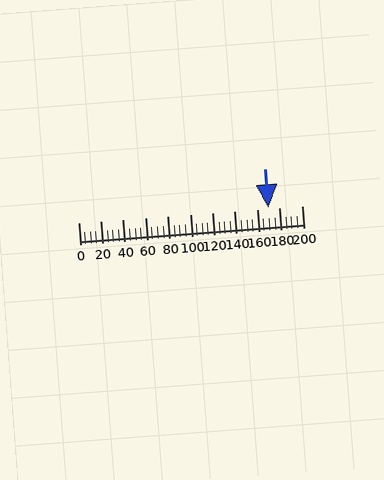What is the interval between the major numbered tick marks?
The major tick marks are spaced 20 units apart.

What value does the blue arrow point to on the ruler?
The blue arrow points to approximately 170.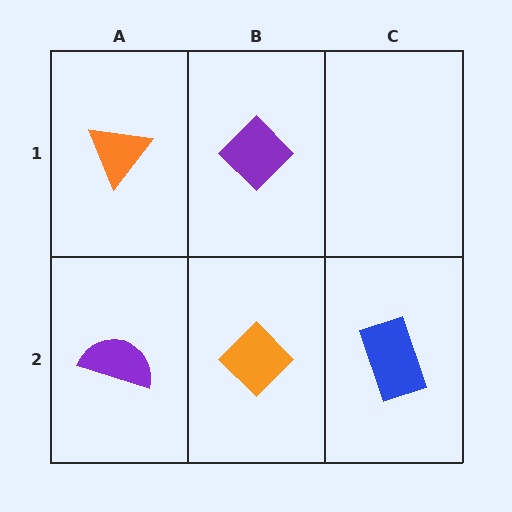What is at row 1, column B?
A purple diamond.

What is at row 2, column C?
A blue rectangle.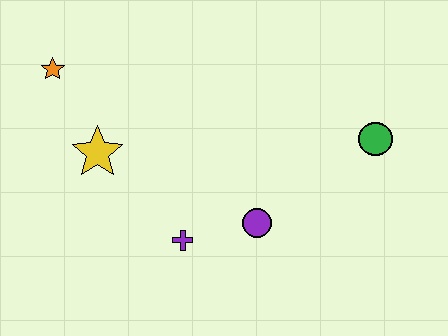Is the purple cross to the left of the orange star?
No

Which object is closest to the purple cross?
The purple circle is closest to the purple cross.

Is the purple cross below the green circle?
Yes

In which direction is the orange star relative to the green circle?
The orange star is to the left of the green circle.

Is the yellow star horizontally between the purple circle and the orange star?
Yes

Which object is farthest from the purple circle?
The orange star is farthest from the purple circle.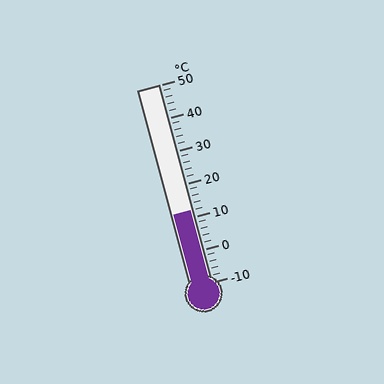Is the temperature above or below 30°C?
The temperature is below 30°C.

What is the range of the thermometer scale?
The thermometer scale ranges from -10°C to 50°C.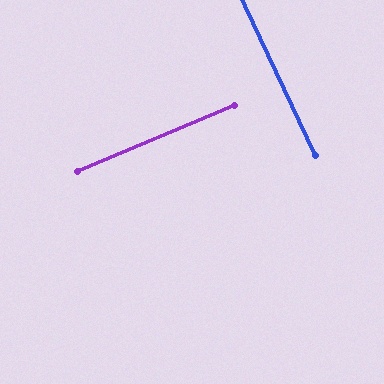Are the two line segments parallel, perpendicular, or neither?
Perpendicular — they meet at approximately 88°.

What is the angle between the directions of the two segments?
Approximately 88 degrees.